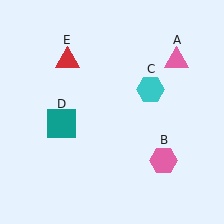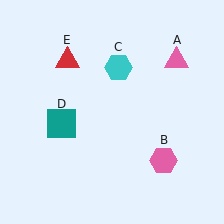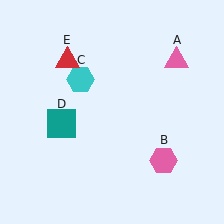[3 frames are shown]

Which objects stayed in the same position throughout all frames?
Pink triangle (object A) and pink hexagon (object B) and teal square (object D) and red triangle (object E) remained stationary.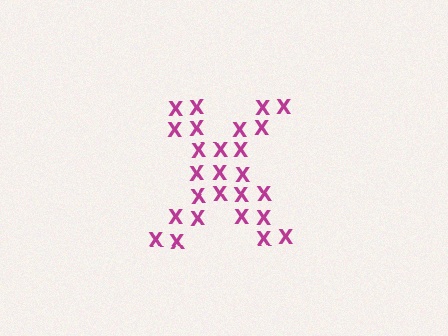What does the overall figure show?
The overall figure shows the letter X.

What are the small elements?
The small elements are letter X's.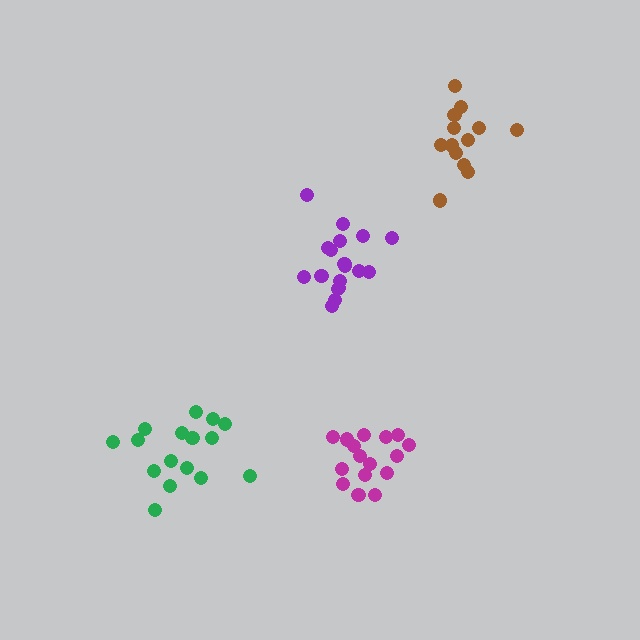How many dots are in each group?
Group 1: 18 dots, Group 2: 14 dots, Group 3: 16 dots, Group 4: 16 dots (64 total).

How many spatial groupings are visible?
There are 4 spatial groupings.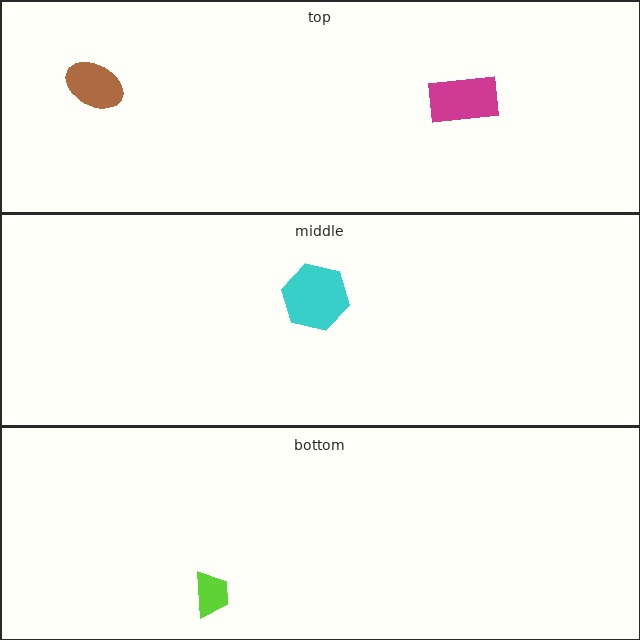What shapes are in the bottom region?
The lime trapezoid.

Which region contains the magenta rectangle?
The top region.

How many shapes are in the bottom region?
1.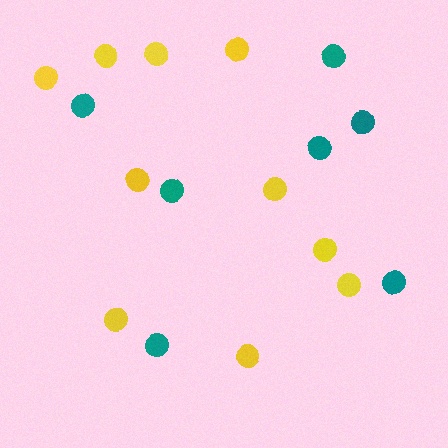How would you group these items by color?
There are 2 groups: one group of teal circles (7) and one group of yellow circles (10).